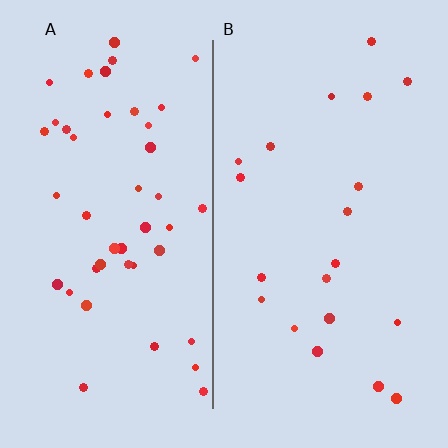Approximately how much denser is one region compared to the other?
Approximately 2.2× — region A over region B.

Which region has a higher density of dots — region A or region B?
A (the left).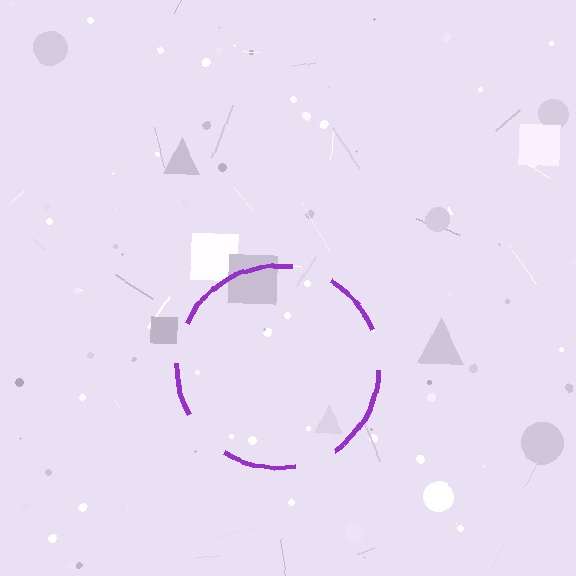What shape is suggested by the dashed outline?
The dashed outline suggests a circle.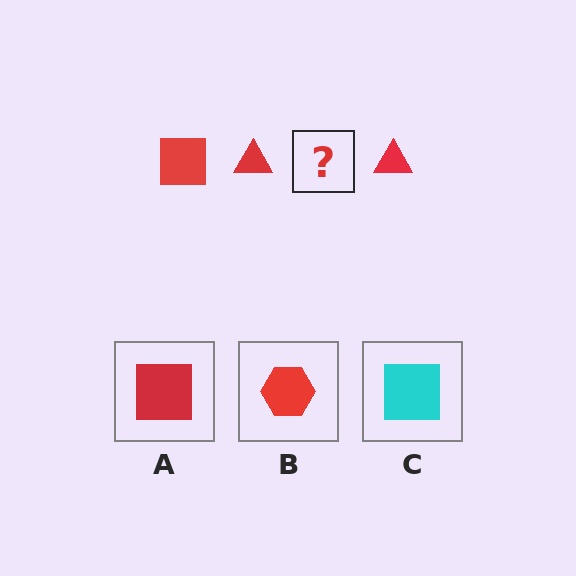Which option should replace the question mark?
Option A.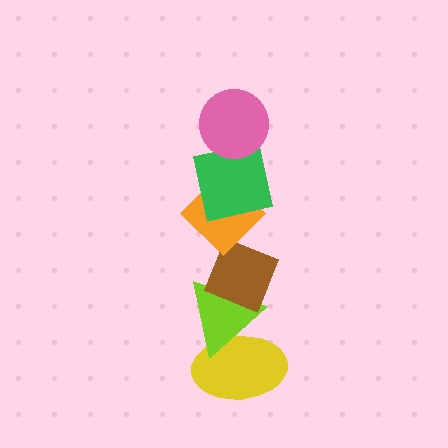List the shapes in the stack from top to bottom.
From top to bottom: the pink circle, the green square, the orange diamond, the brown diamond, the lime triangle, the yellow ellipse.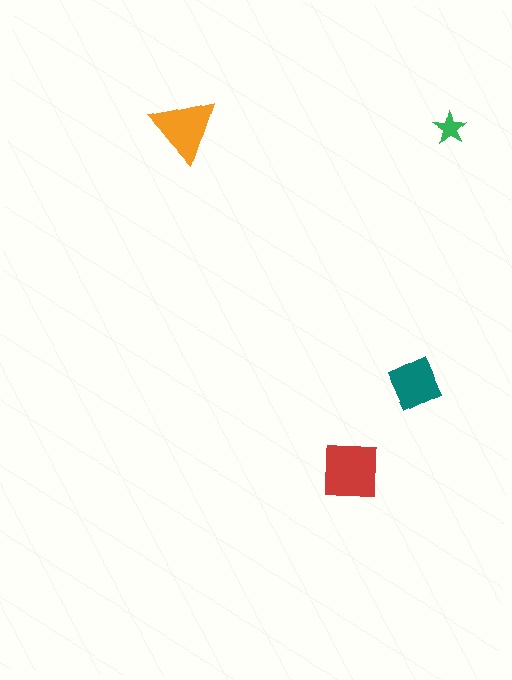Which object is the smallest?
The green star.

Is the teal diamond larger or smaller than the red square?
Smaller.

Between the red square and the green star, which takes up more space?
The red square.